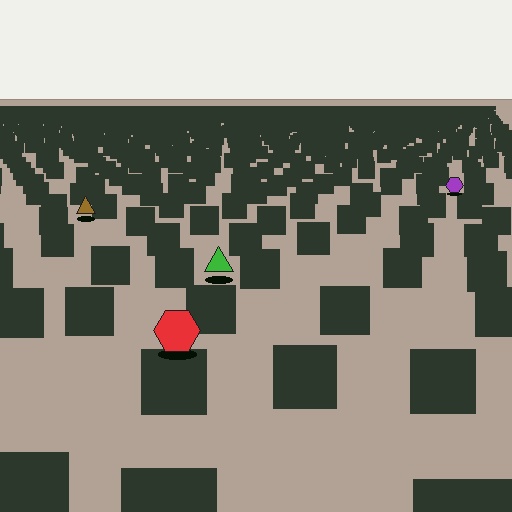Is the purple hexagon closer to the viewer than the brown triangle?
No. The brown triangle is closer — you can tell from the texture gradient: the ground texture is coarser near it.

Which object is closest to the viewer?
The red hexagon is closest. The texture marks near it are larger and more spread out.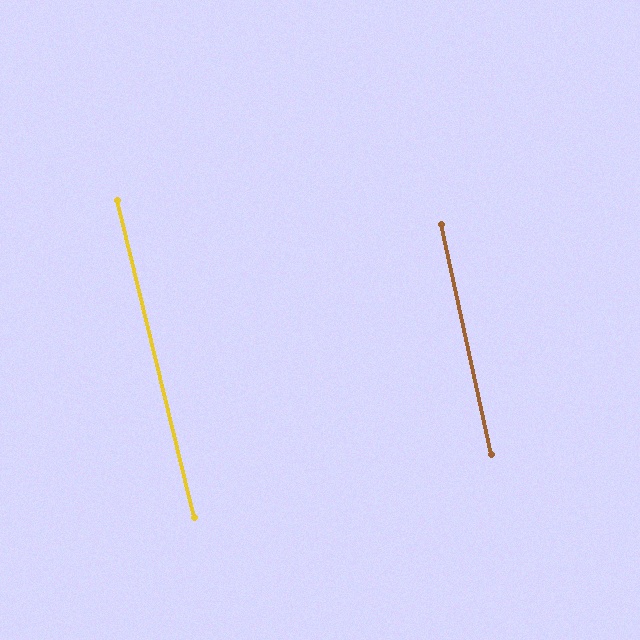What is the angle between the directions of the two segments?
Approximately 1 degree.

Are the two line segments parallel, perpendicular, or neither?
Parallel — their directions differ by only 1.4°.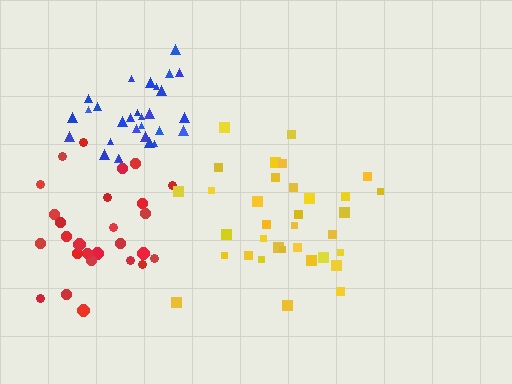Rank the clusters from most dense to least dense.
blue, yellow, red.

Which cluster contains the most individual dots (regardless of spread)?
Yellow (34).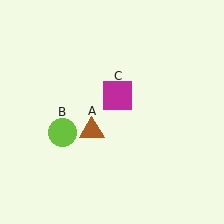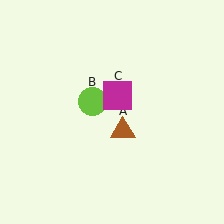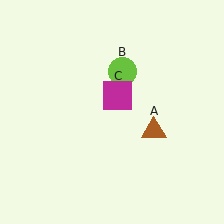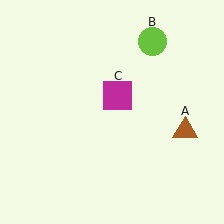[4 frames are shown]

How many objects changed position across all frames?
2 objects changed position: brown triangle (object A), lime circle (object B).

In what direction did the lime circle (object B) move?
The lime circle (object B) moved up and to the right.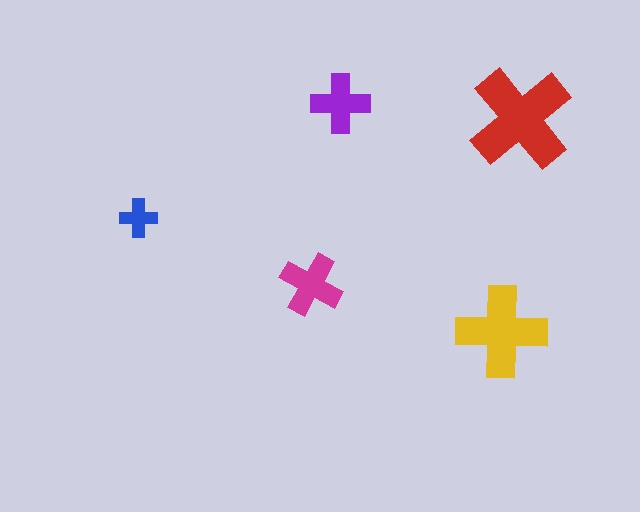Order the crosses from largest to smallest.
the red one, the yellow one, the magenta one, the purple one, the blue one.